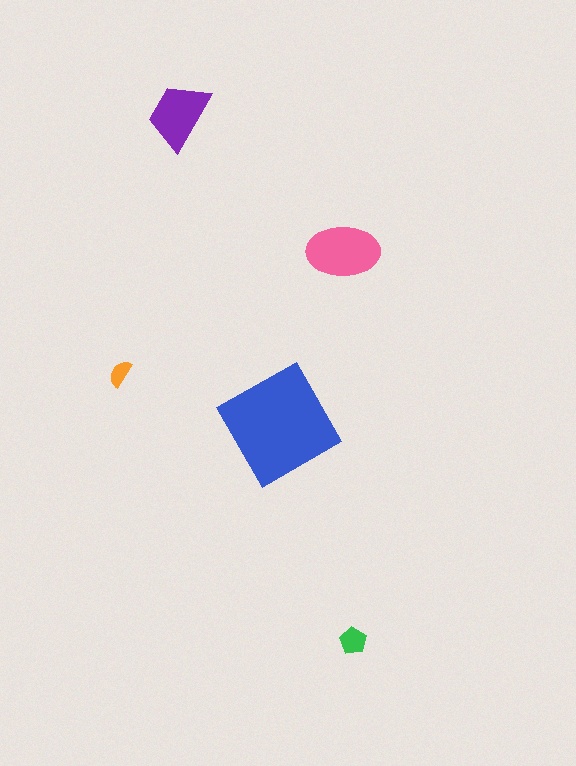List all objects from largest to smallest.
The blue diamond, the pink ellipse, the purple trapezoid, the green pentagon, the orange semicircle.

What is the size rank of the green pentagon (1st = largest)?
4th.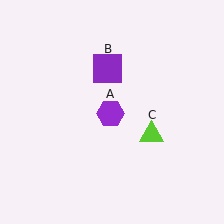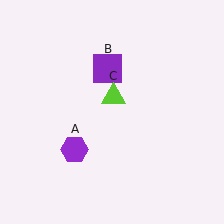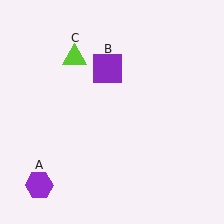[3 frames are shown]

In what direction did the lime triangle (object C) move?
The lime triangle (object C) moved up and to the left.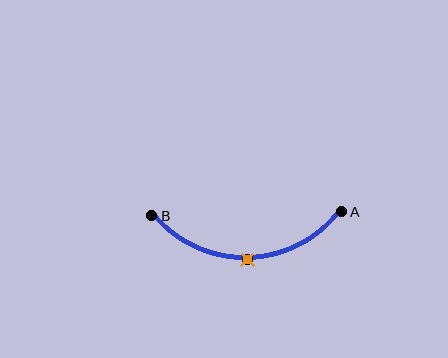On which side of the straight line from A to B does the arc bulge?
The arc bulges below the straight line connecting A and B.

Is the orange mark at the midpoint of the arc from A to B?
Yes. The orange mark lies on the arc at equal arc-length from both A and B — it is the arc midpoint.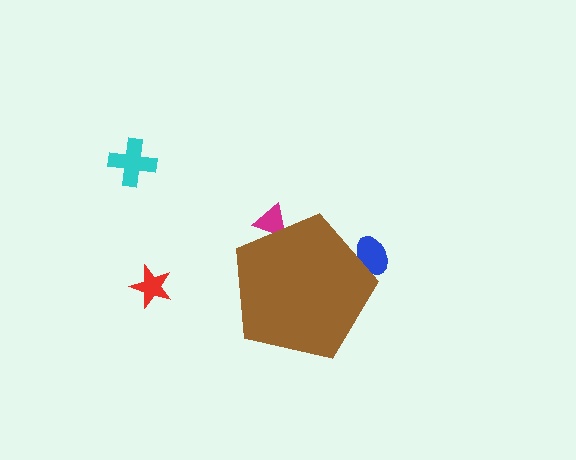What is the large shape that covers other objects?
A brown pentagon.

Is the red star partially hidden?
No, the red star is fully visible.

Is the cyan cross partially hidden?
No, the cyan cross is fully visible.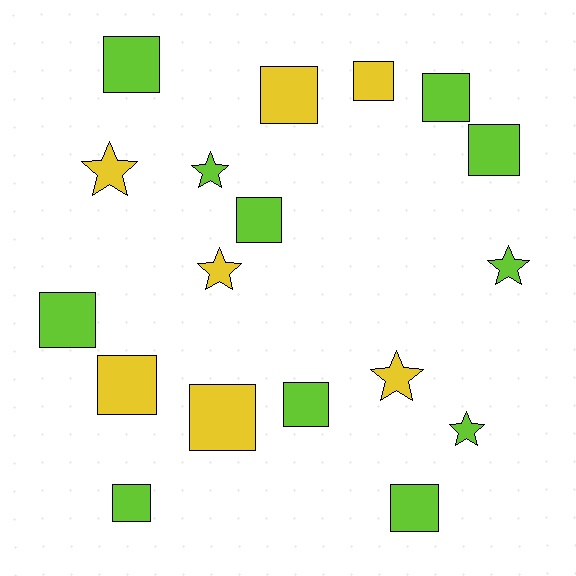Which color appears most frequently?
Lime, with 11 objects.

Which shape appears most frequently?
Square, with 12 objects.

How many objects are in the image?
There are 18 objects.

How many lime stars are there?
There are 3 lime stars.